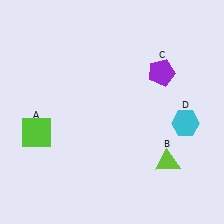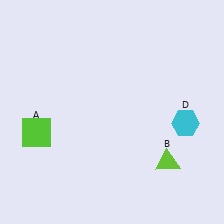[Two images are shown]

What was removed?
The purple pentagon (C) was removed in Image 2.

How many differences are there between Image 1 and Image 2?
There is 1 difference between the two images.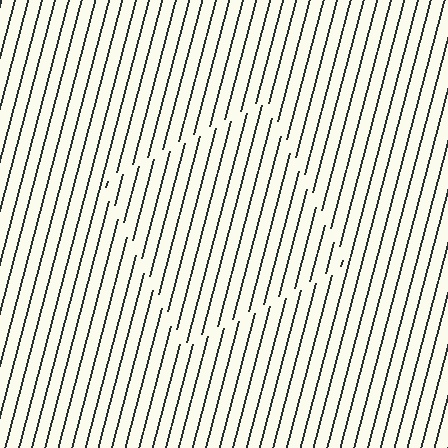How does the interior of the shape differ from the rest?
The interior of the shape contains the same grating, shifted by half a period — the contour is defined by the phase discontinuity where line-ends from the inner and outer gratings abut.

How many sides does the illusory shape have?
4 sides — the line-ends trace a square.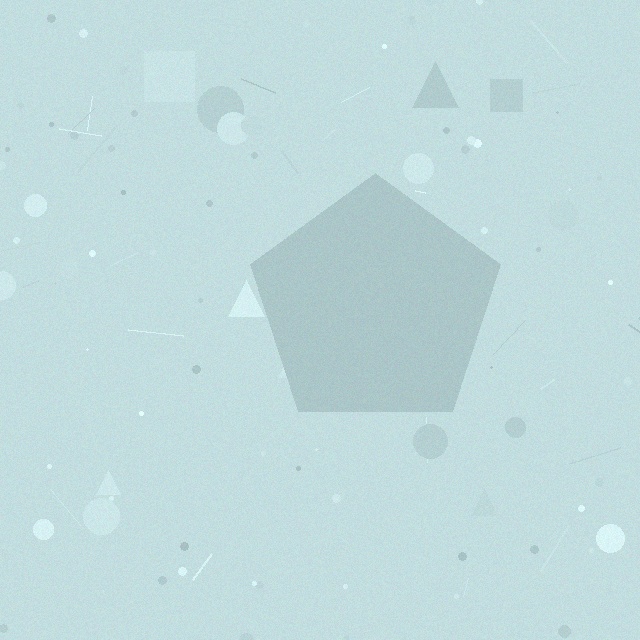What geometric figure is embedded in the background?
A pentagon is embedded in the background.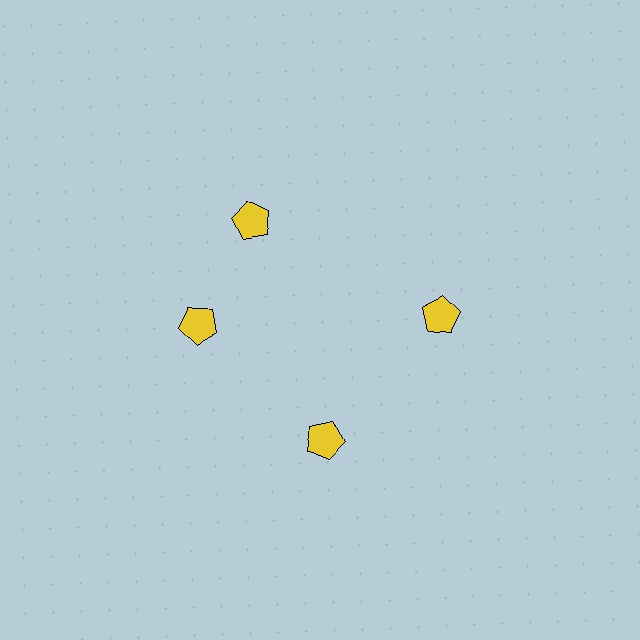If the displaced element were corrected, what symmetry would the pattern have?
It would have 4-fold rotational symmetry — the pattern would map onto itself every 90 degrees.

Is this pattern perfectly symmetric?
No. The 4 yellow pentagons are arranged in a ring, but one element near the 12 o'clock position is rotated out of alignment along the ring, breaking the 4-fold rotational symmetry.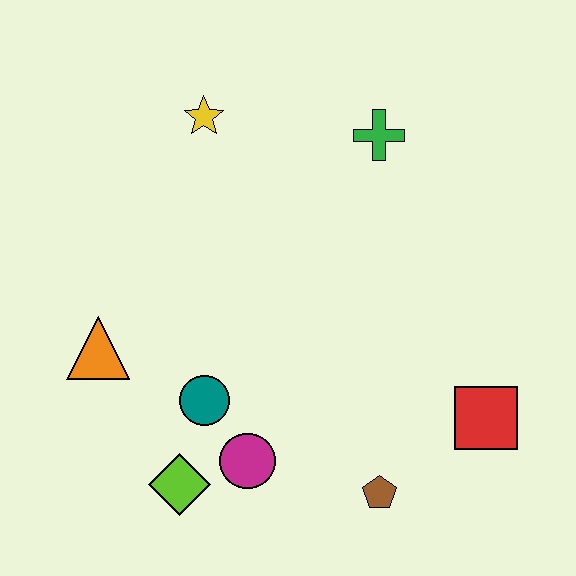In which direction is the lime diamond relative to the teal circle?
The lime diamond is below the teal circle.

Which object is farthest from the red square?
The yellow star is farthest from the red square.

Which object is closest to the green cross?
The yellow star is closest to the green cross.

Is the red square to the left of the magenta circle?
No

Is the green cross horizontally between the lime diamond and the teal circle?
No